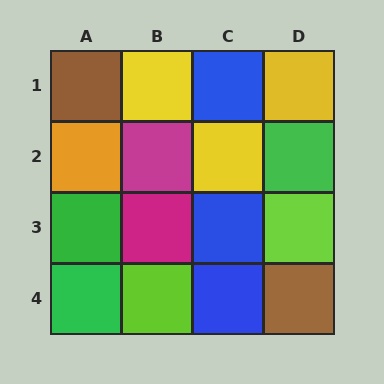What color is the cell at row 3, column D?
Lime.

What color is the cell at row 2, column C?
Yellow.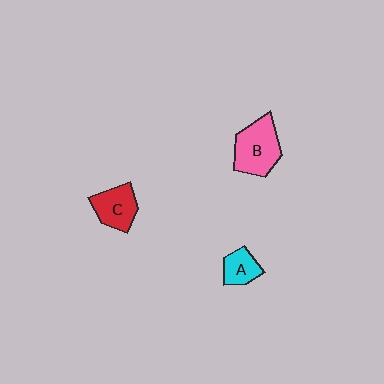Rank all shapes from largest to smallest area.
From largest to smallest: B (pink), C (red), A (cyan).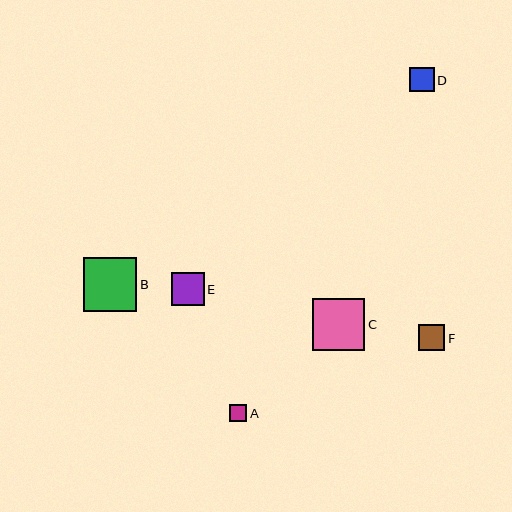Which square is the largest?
Square B is the largest with a size of approximately 54 pixels.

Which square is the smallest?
Square A is the smallest with a size of approximately 17 pixels.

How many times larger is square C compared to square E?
Square C is approximately 1.6 times the size of square E.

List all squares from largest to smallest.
From largest to smallest: B, C, E, F, D, A.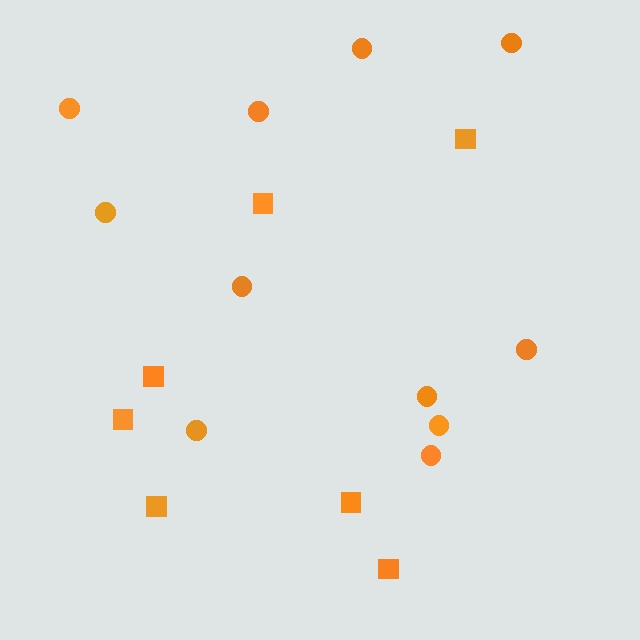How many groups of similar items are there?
There are 2 groups: one group of circles (11) and one group of squares (7).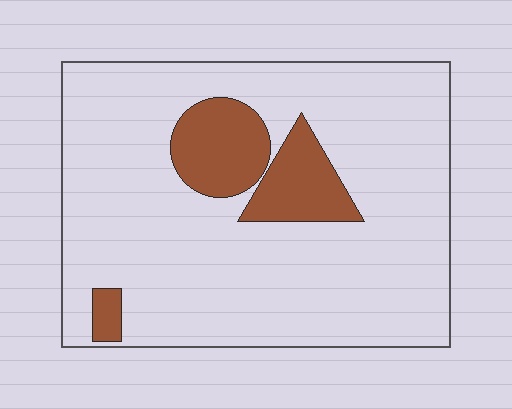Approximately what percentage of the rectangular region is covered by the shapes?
Approximately 15%.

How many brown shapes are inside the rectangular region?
3.